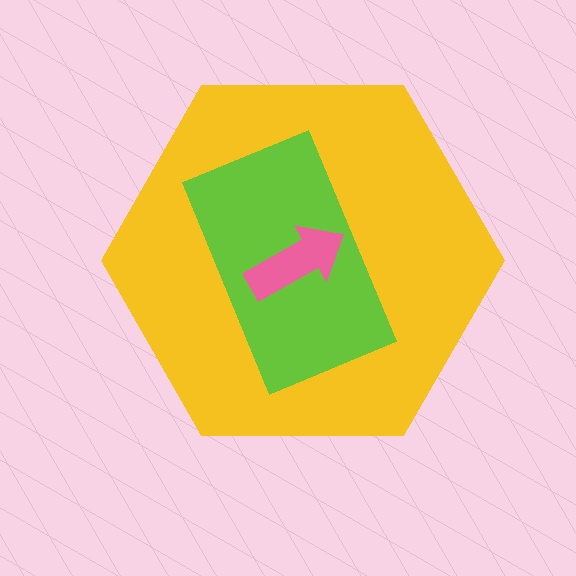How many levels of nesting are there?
3.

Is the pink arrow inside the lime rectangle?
Yes.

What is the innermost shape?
The pink arrow.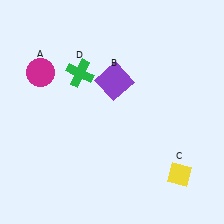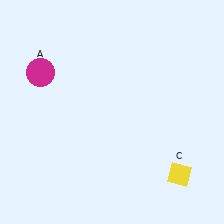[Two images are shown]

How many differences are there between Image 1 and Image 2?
There are 2 differences between the two images.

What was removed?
The green cross (D), the purple square (B) were removed in Image 2.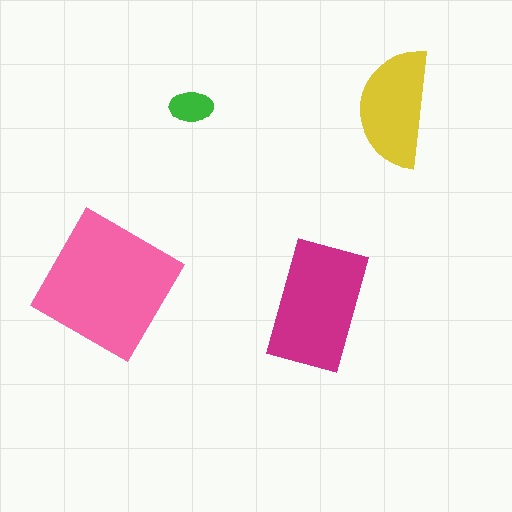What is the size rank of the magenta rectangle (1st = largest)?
2nd.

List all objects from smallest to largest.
The green ellipse, the yellow semicircle, the magenta rectangle, the pink diamond.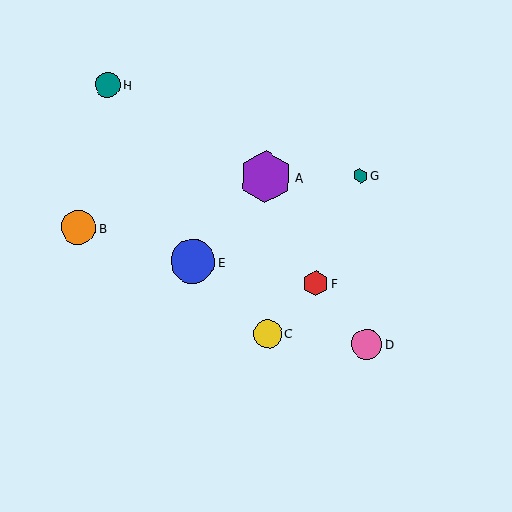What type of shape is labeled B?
Shape B is an orange circle.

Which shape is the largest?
The purple hexagon (labeled A) is the largest.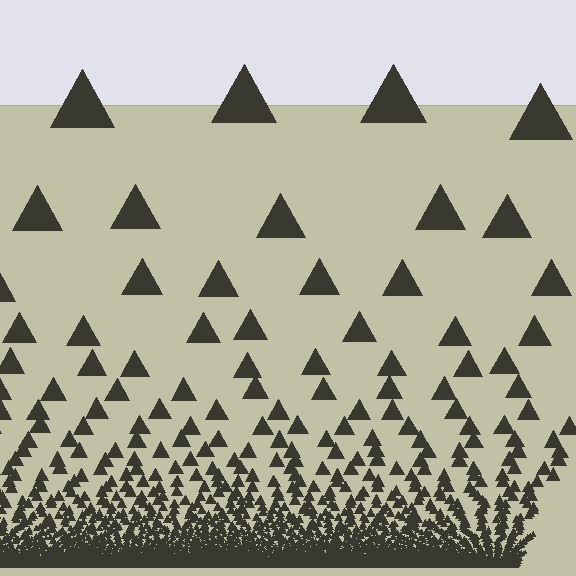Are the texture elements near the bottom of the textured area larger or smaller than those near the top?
Smaller. The gradient is inverted — elements near the bottom are smaller and denser.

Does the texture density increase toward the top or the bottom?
Density increases toward the bottom.